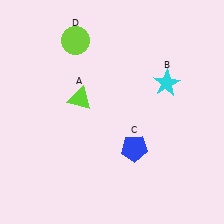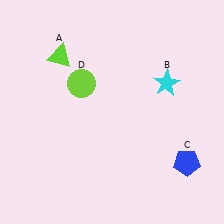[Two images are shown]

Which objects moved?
The objects that moved are: the lime triangle (A), the blue pentagon (C), the lime circle (D).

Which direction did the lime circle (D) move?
The lime circle (D) moved down.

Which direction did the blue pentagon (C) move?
The blue pentagon (C) moved right.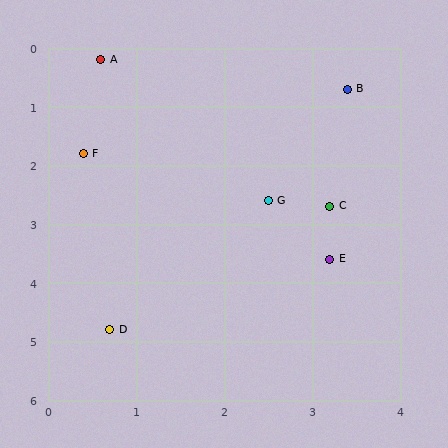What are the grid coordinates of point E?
Point E is at approximately (3.2, 3.6).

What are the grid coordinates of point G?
Point G is at approximately (2.5, 2.6).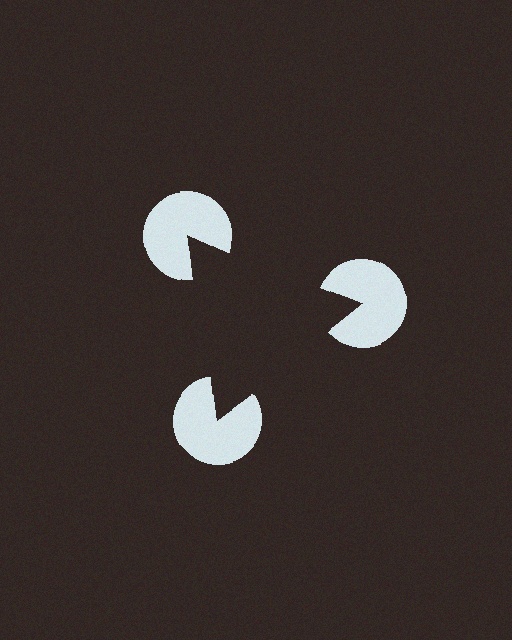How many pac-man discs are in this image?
There are 3 — one at each vertex of the illusory triangle.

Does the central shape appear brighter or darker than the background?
It typically appears slightly darker than the background, even though no actual brightness change is drawn.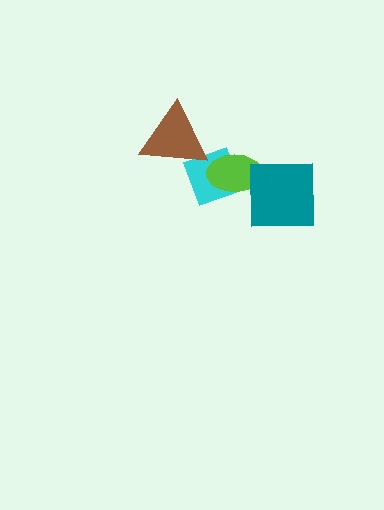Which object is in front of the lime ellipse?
The teal square is in front of the lime ellipse.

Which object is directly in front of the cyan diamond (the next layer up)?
The lime ellipse is directly in front of the cyan diamond.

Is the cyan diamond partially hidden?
Yes, it is partially covered by another shape.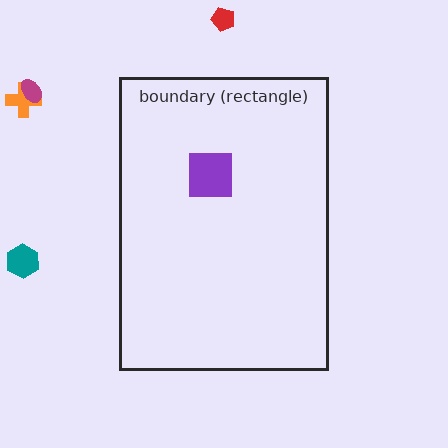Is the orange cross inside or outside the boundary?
Outside.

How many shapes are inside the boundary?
1 inside, 4 outside.